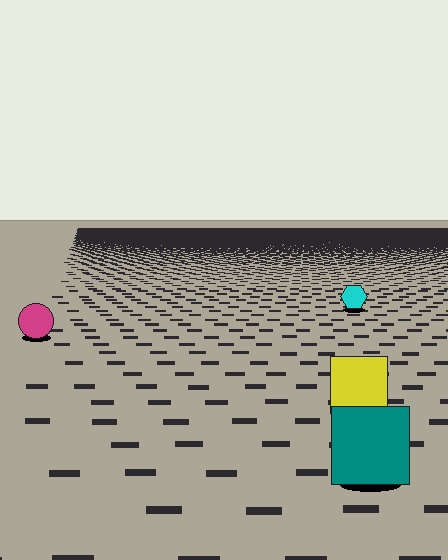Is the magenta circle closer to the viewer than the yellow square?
No. The yellow square is closer — you can tell from the texture gradient: the ground texture is coarser near it.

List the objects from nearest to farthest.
From nearest to farthest: the teal square, the yellow square, the magenta circle, the cyan hexagon.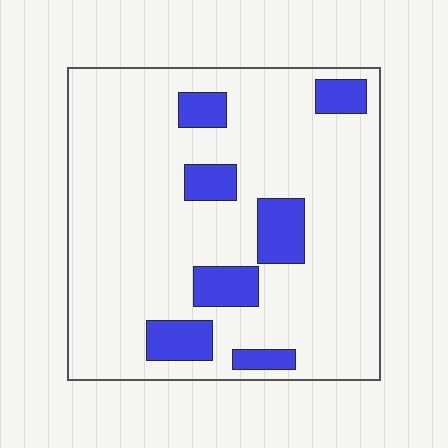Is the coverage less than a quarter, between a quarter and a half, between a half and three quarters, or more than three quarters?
Less than a quarter.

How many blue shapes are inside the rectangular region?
7.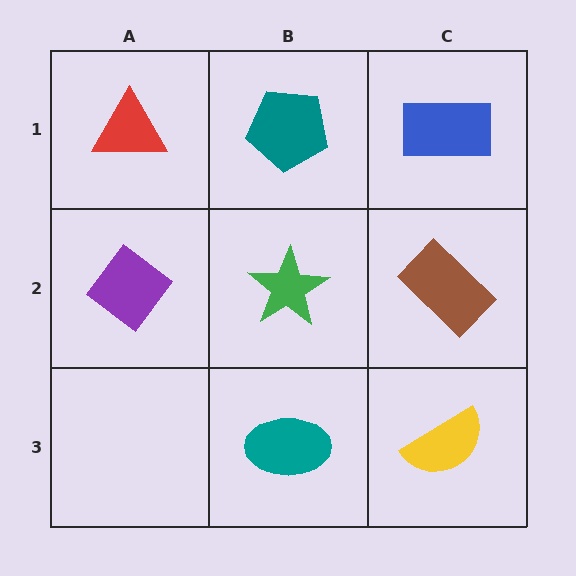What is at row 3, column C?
A yellow semicircle.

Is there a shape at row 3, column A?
No, that cell is empty.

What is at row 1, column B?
A teal pentagon.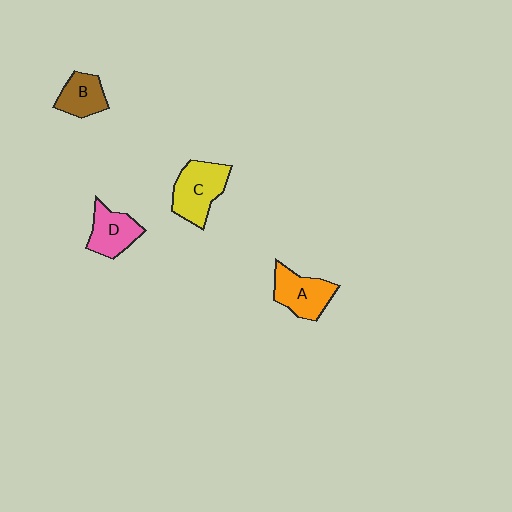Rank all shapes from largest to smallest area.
From largest to smallest: C (yellow), A (orange), D (pink), B (brown).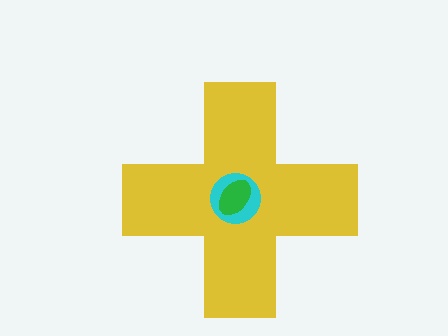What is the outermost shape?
The yellow cross.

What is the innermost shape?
The green ellipse.